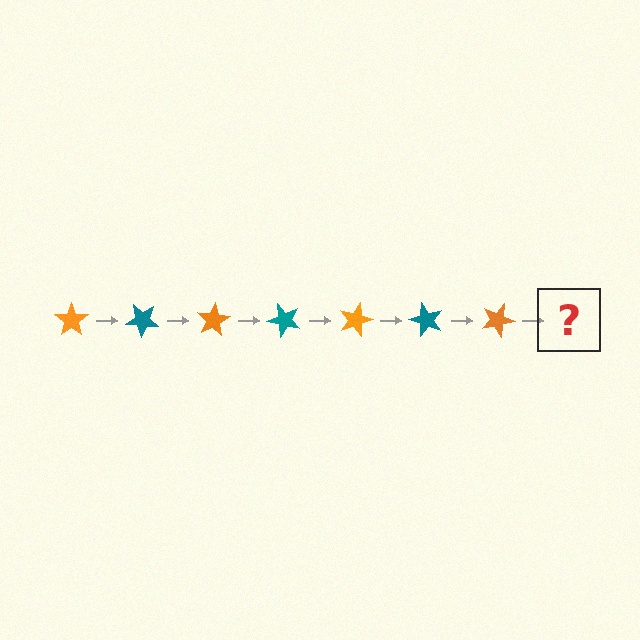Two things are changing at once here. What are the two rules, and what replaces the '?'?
The two rules are that it rotates 40 degrees each step and the color cycles through orange and teal. The '?' should be a teal star, rotated 280 degrees from the start.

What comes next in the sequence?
The next element should be a teal star, rotated 280 degrees from the start.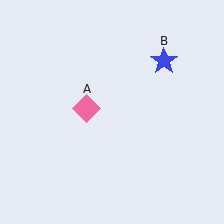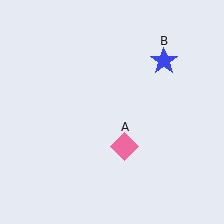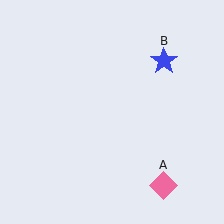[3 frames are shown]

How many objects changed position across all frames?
1 object changed position: pink diamond (object A).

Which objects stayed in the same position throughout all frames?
Blue star (object B) remained stationary.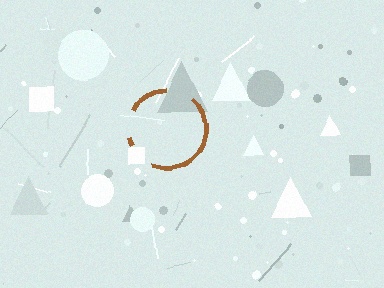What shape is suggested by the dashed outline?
The dashed outline suggests a circle.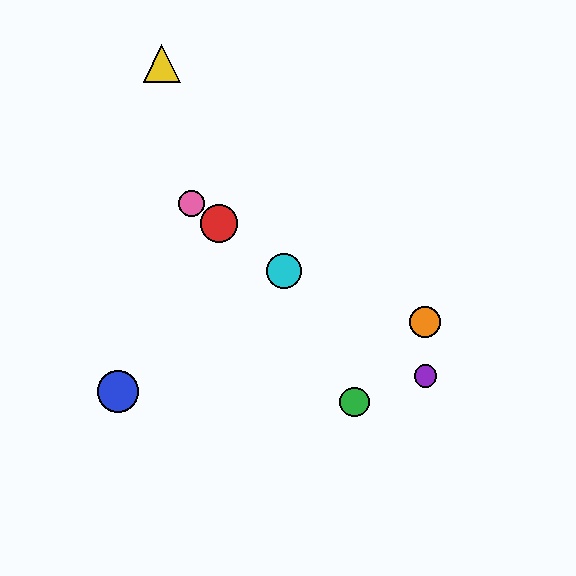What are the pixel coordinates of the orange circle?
The orange circle is at (425, 322).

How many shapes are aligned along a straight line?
4 shapes (the red circle, the purple circle, the cyan circle, the pink circle) are aligned along a straight line.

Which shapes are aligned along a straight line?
The red circle, the purple circle, the cyan circle, the pink circle are aligned along a straight line.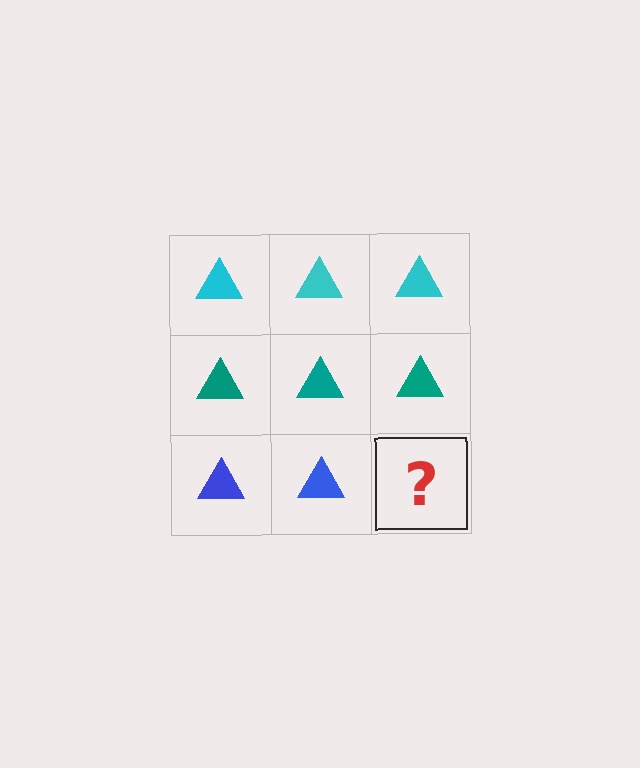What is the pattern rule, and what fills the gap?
The rule is that each row has a consistent color. The gap should be filled with a blue triangle.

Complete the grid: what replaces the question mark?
The question mark should be replaced with a blue triangle.